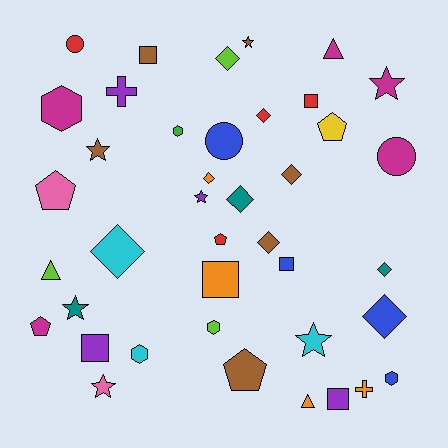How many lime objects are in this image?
There are 3 lime objects.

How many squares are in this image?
There are 6 squares.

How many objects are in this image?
There are 40 objects.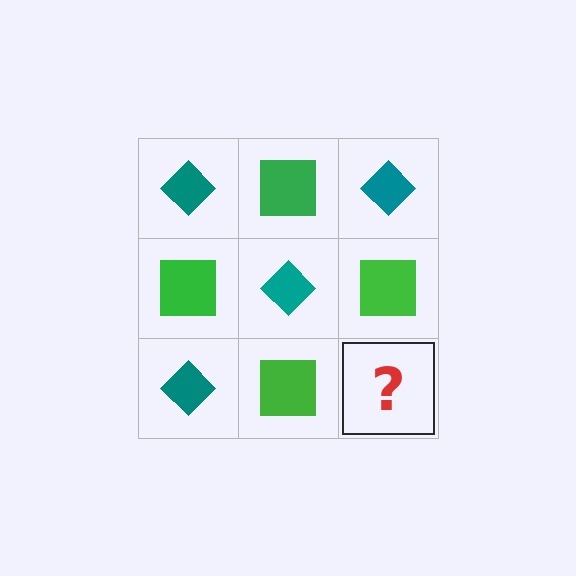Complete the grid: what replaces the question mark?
The question mark should be replaced with a teal diamond.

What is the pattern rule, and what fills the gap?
The rule is that it alternates teal diamond and green square in a checkerboard pattern. The gap should be filled with a teal diamond.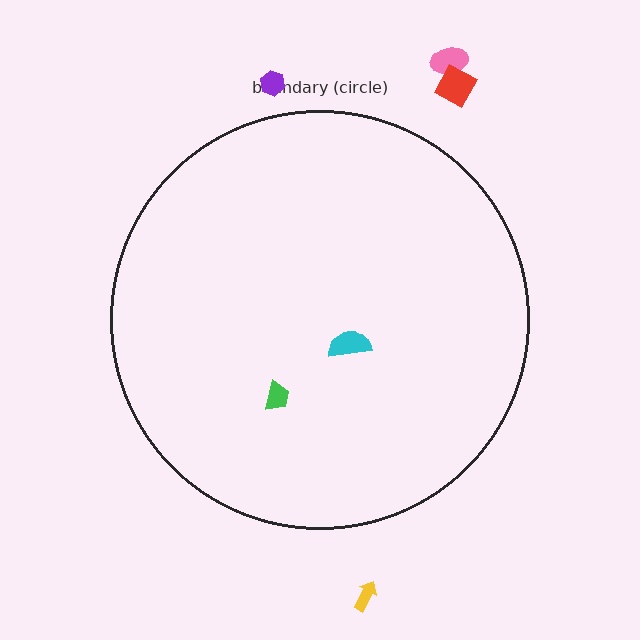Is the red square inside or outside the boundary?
Outside.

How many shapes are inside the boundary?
2 inside, 4 outside.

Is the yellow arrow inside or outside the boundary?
Outside.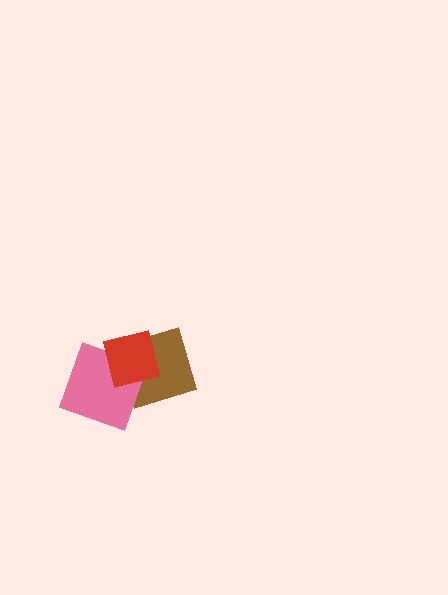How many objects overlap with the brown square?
2 objects overlap with the brown square.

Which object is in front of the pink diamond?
The red square is in front of the pink diamond.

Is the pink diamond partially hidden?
Yes, it is partially covered by another shape.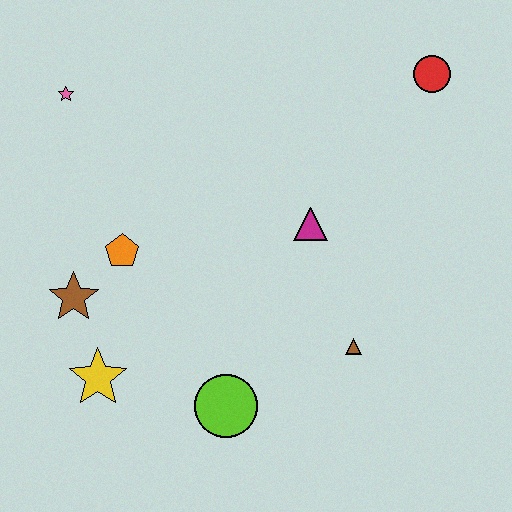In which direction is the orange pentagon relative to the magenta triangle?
The orange pentagon is to the left of the magenta triangle.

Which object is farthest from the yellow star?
The red circle is farthest from the yellow star.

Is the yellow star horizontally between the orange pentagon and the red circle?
No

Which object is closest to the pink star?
The orange pentagon is closest to the pink star.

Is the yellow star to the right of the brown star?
Yes